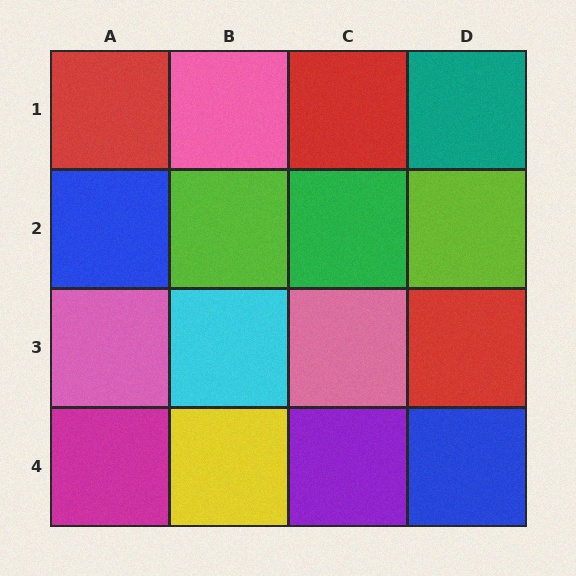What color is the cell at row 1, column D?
Teal.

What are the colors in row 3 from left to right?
Pink, cyan, pink, red.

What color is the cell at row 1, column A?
Red.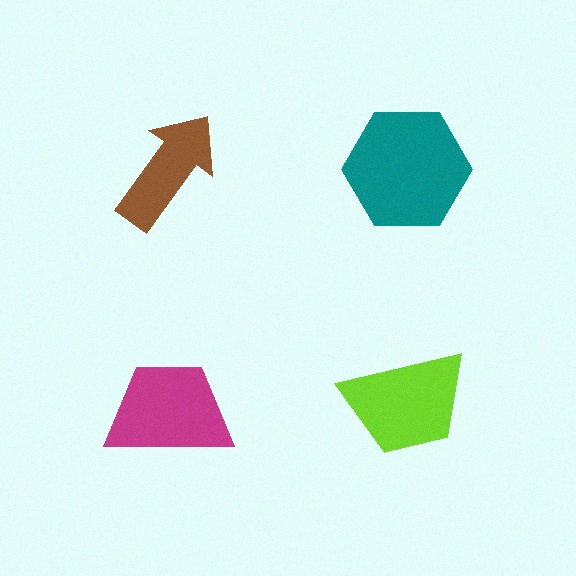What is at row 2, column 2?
A lime trapezoid.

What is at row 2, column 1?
A magenta trapezoid.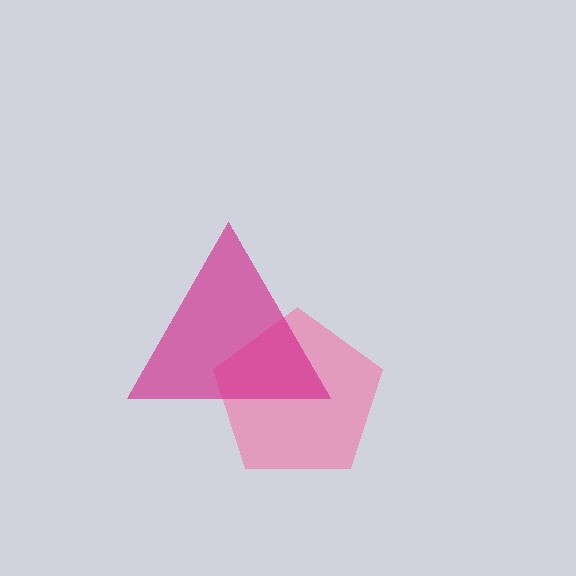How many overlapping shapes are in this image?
There are 2 overlapping shapes in the image.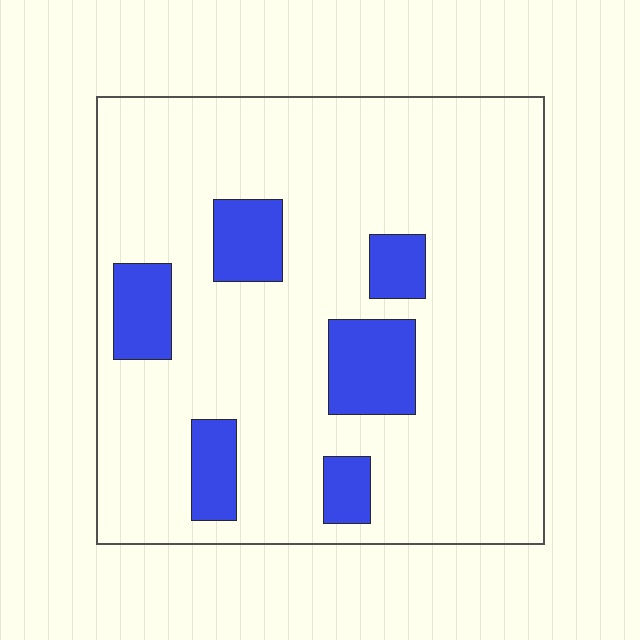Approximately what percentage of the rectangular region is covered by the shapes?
Approximately 15%.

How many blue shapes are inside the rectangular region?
6.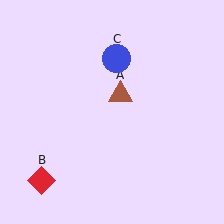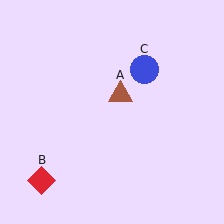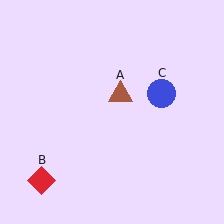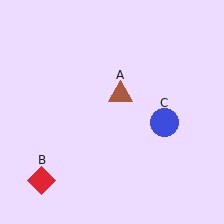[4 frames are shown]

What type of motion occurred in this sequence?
The blue circle (object C) rotated clockwise around the center of the scene.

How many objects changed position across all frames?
1 object changed position: blue circle (object C).